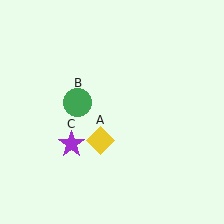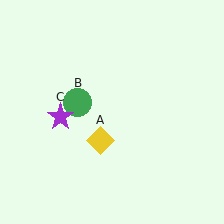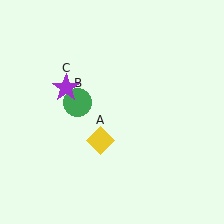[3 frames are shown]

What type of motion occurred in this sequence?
The purple star (object C) rotated clockwise around the center of the scene.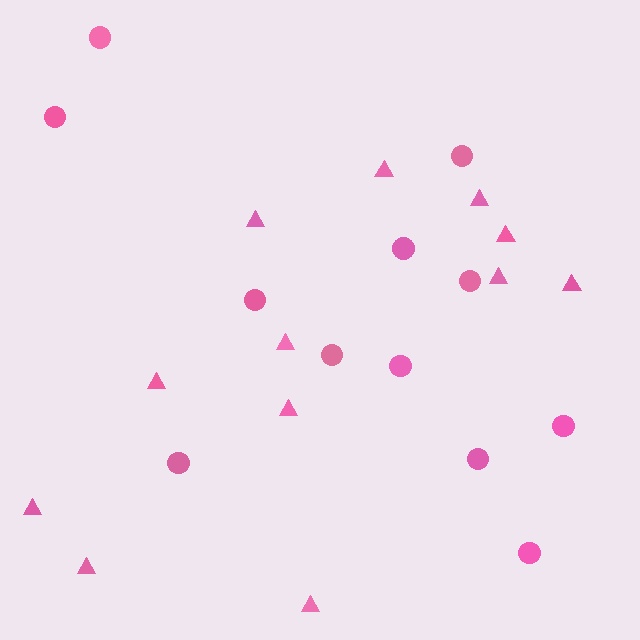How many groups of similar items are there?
There are 2 groups: one group of circles (12) and one group of triangles (12).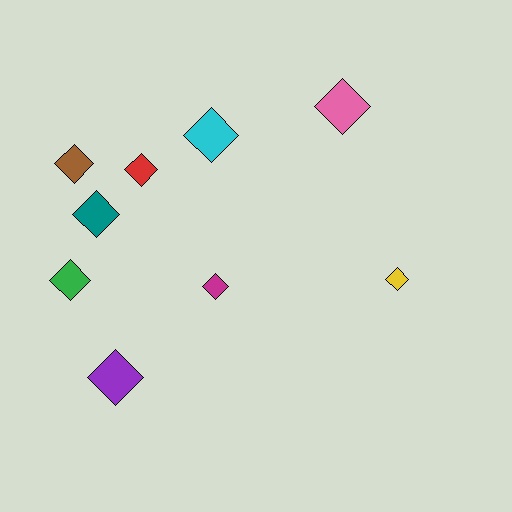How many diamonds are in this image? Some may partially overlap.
There are 9 diamonds.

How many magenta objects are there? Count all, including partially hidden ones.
There is 1 magenta object.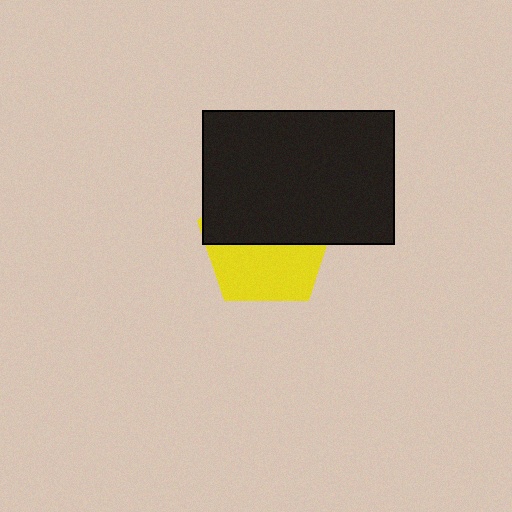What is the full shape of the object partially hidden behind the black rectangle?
The partially hidden object is a yellow pentagon.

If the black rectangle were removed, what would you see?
You would see the complete yellow pentagon.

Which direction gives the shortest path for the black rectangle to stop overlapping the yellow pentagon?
Moving up gives the shortest separation.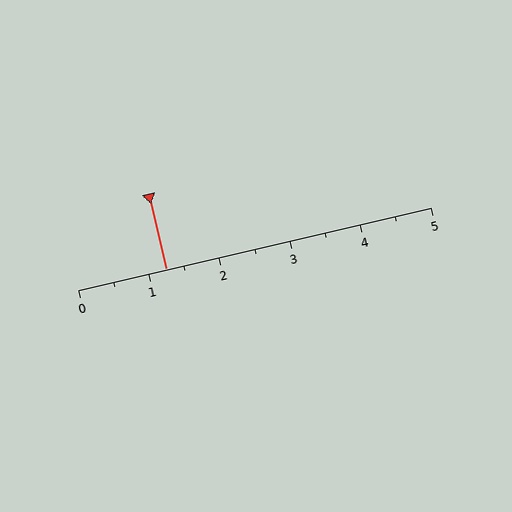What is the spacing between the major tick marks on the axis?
The major ticks are spaced 1 apart.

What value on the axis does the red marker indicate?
The marker indicates approximately 1.2.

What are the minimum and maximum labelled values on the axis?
The axis runs from 0 to 5.